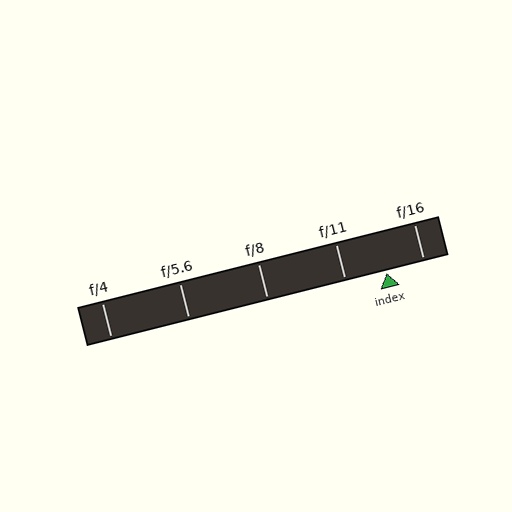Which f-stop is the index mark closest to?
The index mark is closest to f/16.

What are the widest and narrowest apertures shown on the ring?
The widest aperture shown is f/4 and the narrowest is f/16.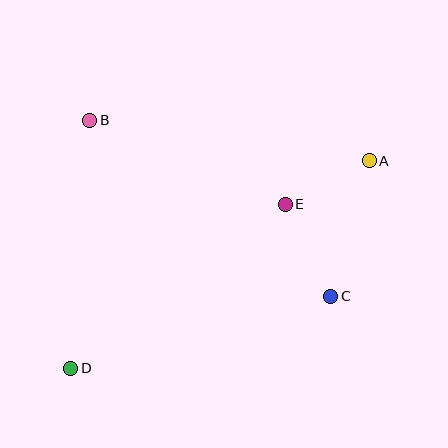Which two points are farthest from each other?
Points A and D are farthest from each other.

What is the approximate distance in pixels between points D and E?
The distance between D and E is approximately 270 pixels.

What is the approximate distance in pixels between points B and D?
The distance between B and D is approximately 249 pixels.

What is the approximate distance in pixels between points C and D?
The distance between C and D is approximately 270 pixels.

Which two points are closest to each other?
Points A and E are closest to each other.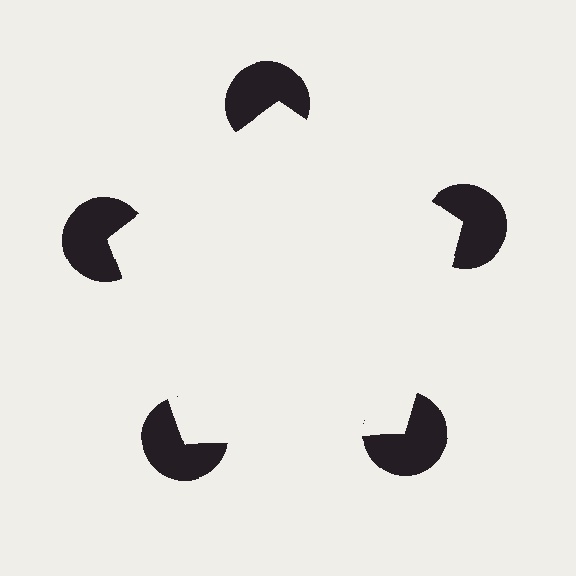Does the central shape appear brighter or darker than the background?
It typically appears slightly brighter than the background, even though no actual brightness change is drawn.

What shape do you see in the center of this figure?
An illusory pentagon — its edges are inferred from the aligned wedge cuts in the pac-man discs, not physically drawn.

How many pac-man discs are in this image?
There are 5 — one at each vertex of the illusory pentagon.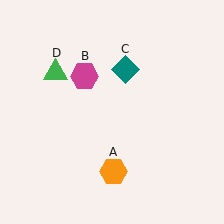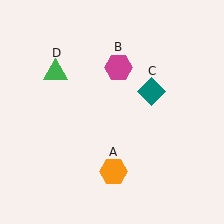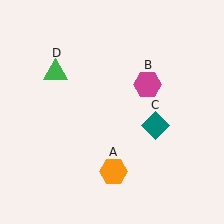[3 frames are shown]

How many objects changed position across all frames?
2 objects changed position: magenta hexagon (object B), teal diamond (object C).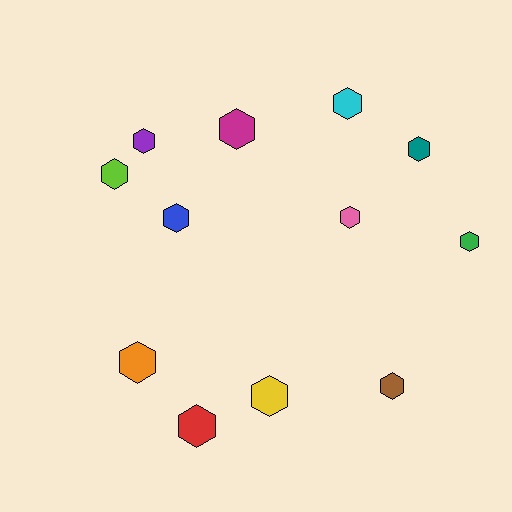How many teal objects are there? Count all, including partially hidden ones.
There is 1 teal object.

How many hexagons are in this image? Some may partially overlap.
There are 12 hexagons.